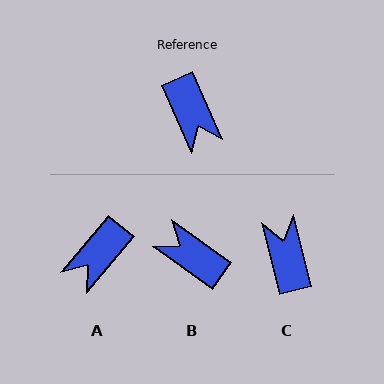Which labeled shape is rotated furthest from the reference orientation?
C, about 170 degrees away.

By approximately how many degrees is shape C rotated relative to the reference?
Approximately 170 degrees counter-clockwise.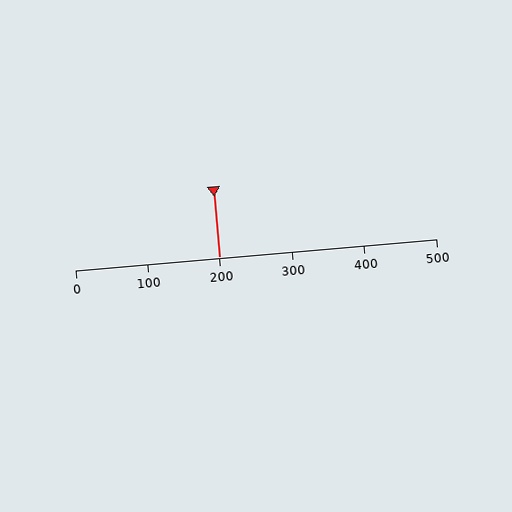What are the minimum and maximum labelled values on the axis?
The axis runs from 0 to 500.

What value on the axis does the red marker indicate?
The marker indicates approximately 200.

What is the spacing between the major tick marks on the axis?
The major ticks are spaced 100 apart.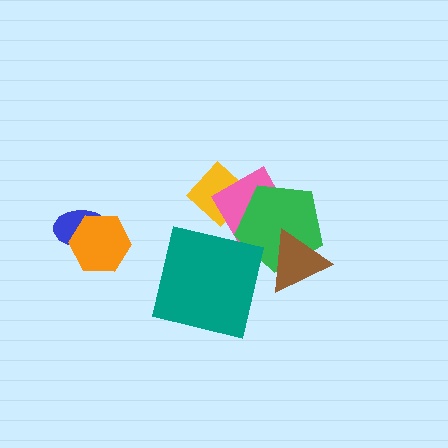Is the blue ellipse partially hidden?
Yes, it is partially covered by another shape.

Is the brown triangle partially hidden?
No, no other shape covers it.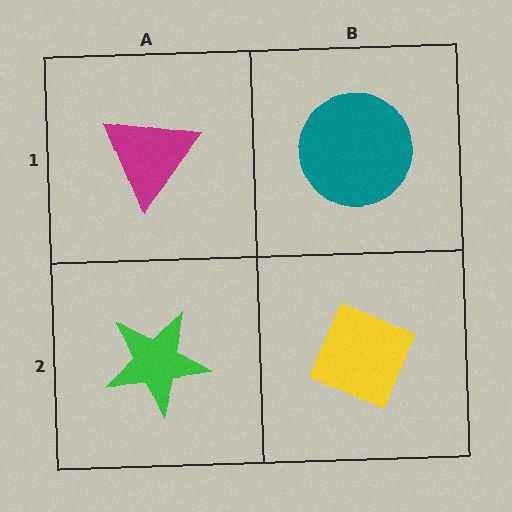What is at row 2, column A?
A green star.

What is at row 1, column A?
A magenta triangle.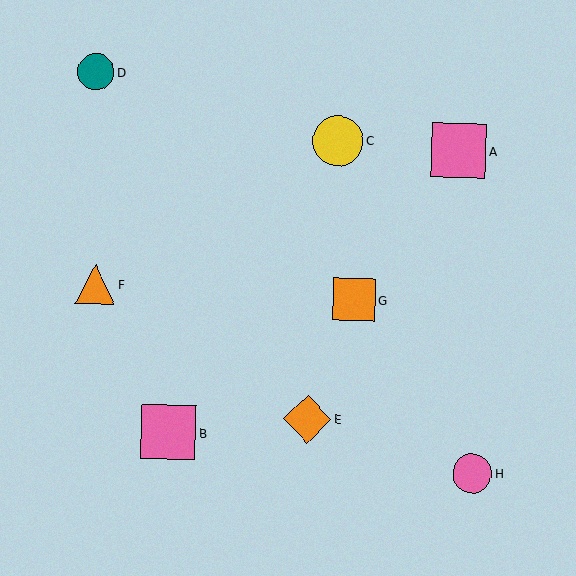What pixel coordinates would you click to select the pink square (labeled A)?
Click at (459, 151) to select the pink square A.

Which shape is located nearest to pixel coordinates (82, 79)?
The teal circle (labeled D) at (96, 72) is nearest to that location.